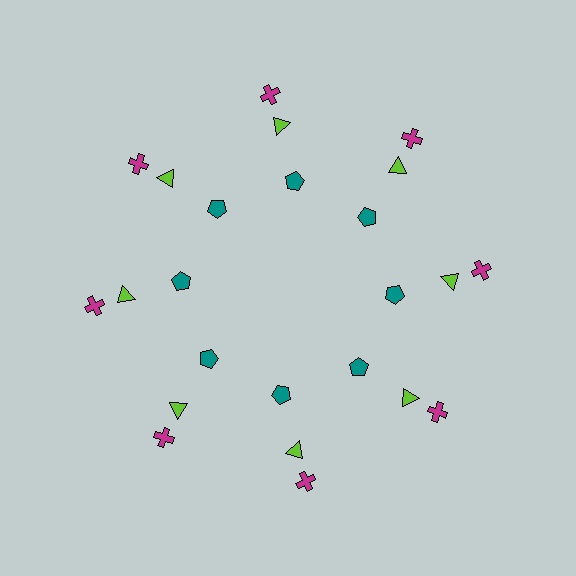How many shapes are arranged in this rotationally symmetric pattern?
There are 24 shapes, arranged in 8 groups of 3.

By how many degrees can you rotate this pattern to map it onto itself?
The pattern maps onto itself every 45 degrees of rotation.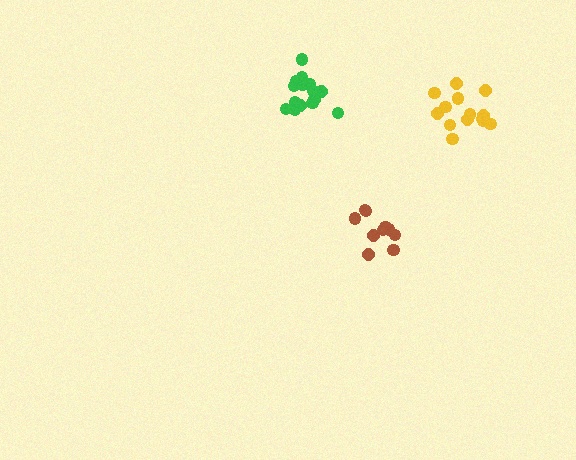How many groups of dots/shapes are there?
There are 3 groups.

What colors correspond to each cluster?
The clusters are colored: green, yellow, brown.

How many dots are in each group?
Group 1: 15 dots, Group 2: 14 dots, Group 3: 10 dots (39 total).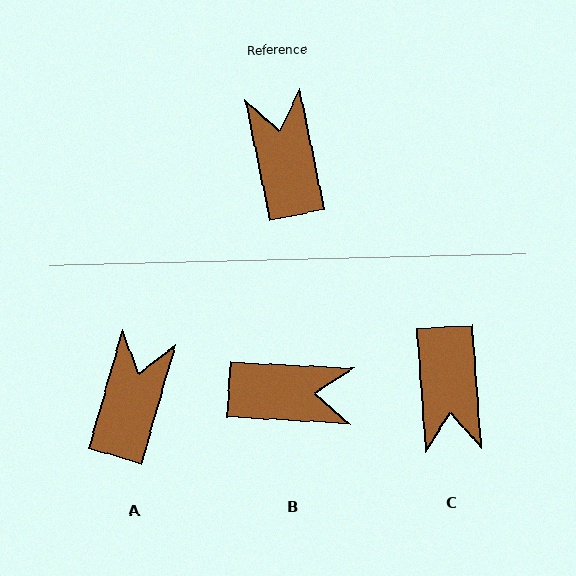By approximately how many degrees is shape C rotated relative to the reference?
Approximately 172 degrees counter-clockwise.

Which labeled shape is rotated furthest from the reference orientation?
C, about 172 degrees away.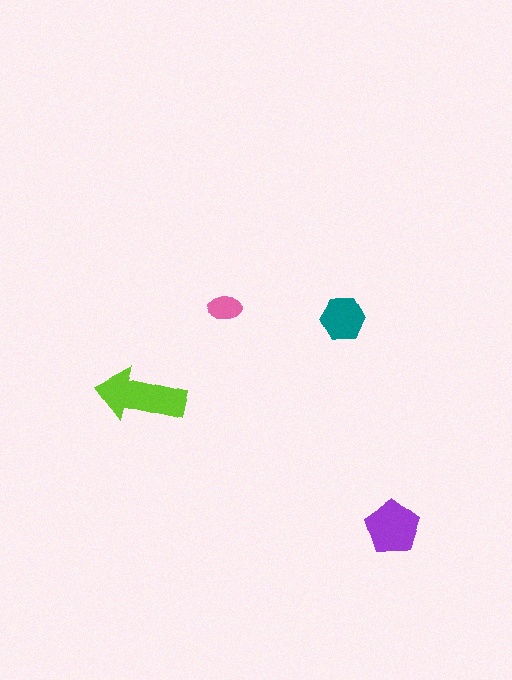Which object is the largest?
The lime arrow.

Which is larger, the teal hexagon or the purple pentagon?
The purple pentagon.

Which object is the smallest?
The pink ellipse.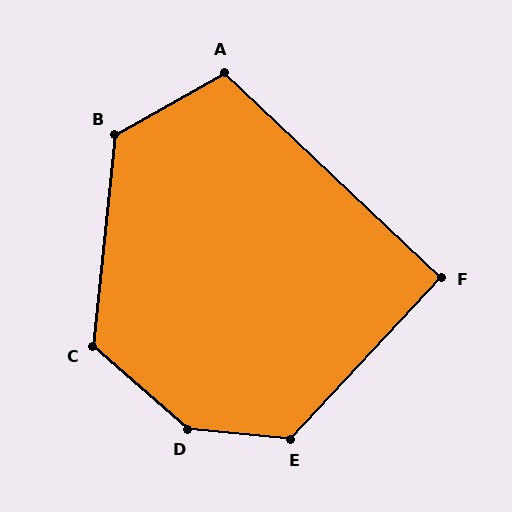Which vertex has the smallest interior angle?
F, at approximately 90 degrees.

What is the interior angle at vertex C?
Approximately 126 degrees (obtuse).